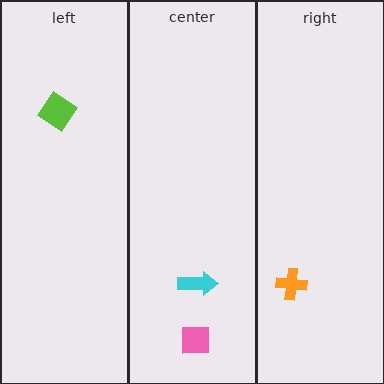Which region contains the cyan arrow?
The center region.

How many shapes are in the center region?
2.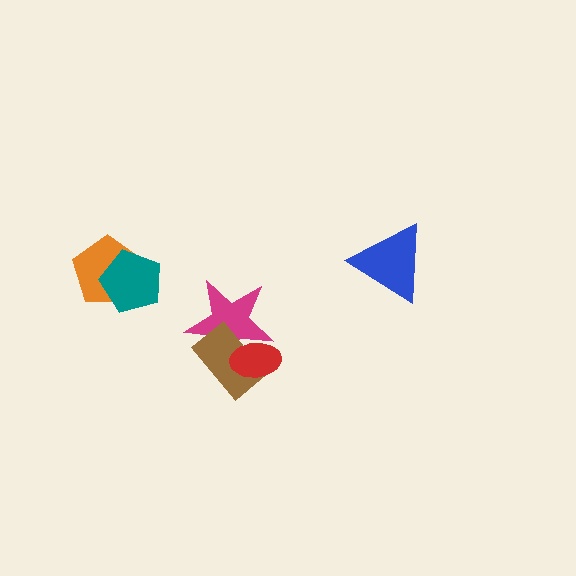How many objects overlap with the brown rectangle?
2 objects overlap with the brown rectangle.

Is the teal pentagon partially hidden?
No, no other shape covers it.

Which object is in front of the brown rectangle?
The red ellipse is in front of the brown rectangle.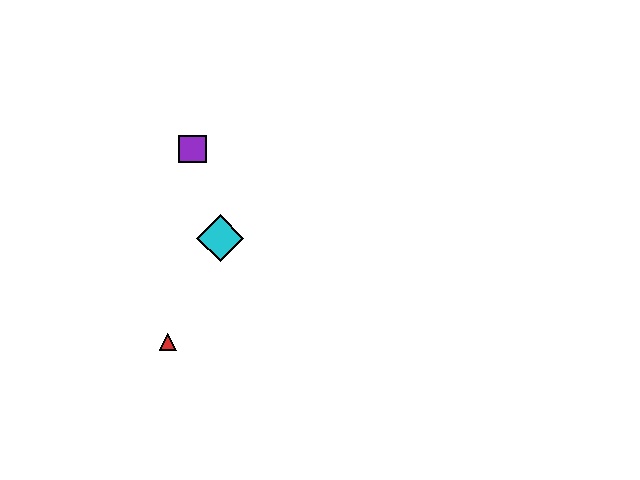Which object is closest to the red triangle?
The cyan diamond is closest to the red triangle.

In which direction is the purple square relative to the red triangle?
The purple square is above the red triangle.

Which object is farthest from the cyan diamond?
The red triangle is farthest from the cyan diamond.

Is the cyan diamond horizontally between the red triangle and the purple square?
No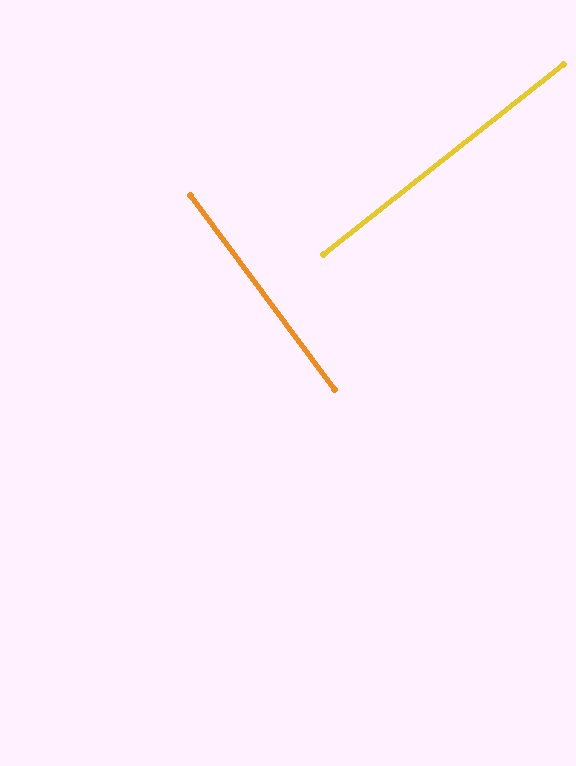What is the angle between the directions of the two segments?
Approximately 88 degrees.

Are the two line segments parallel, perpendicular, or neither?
Perpendicular — they meet at approximately 88°.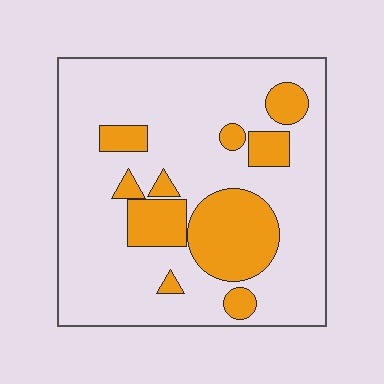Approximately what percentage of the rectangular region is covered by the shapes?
Approximately 25%.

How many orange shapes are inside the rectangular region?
10.